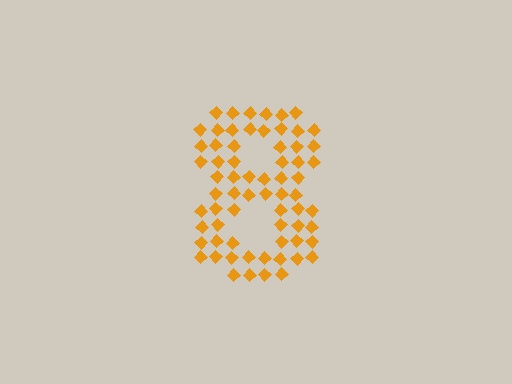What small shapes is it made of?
It is made of small diamonds.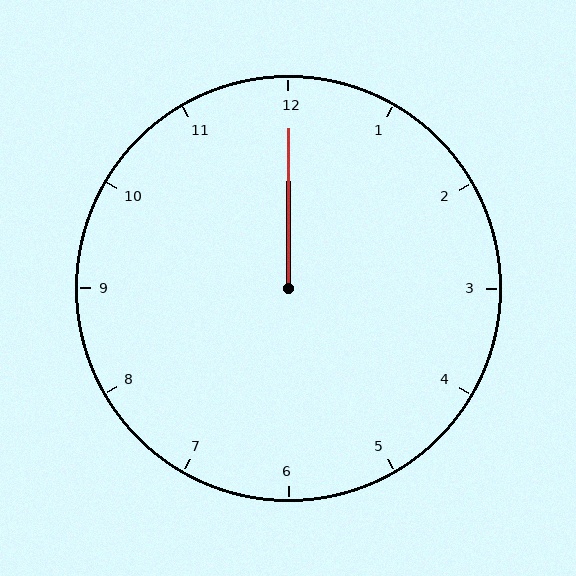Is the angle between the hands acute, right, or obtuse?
It is acute.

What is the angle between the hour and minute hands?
Approximately 0 degrees.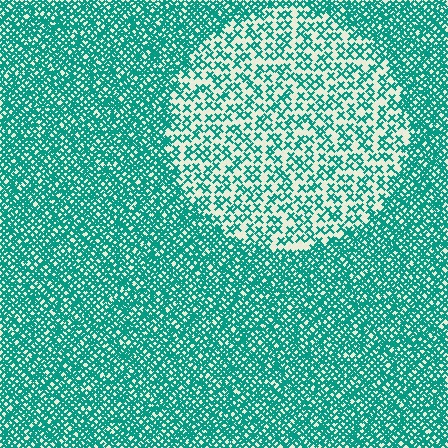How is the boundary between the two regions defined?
The boundary is defined by a change in element density (approximately 2.4x ratio). All elements are the same color, size, and shape.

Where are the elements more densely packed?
The elements are more densely packed outside the circle boundary.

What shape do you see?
I see a circle.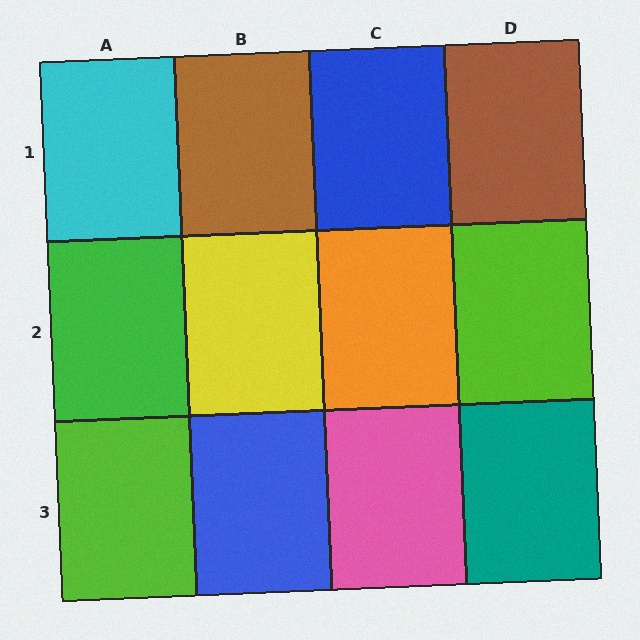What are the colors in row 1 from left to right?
Cyan, brown, blue, brown.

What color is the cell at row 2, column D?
Lime.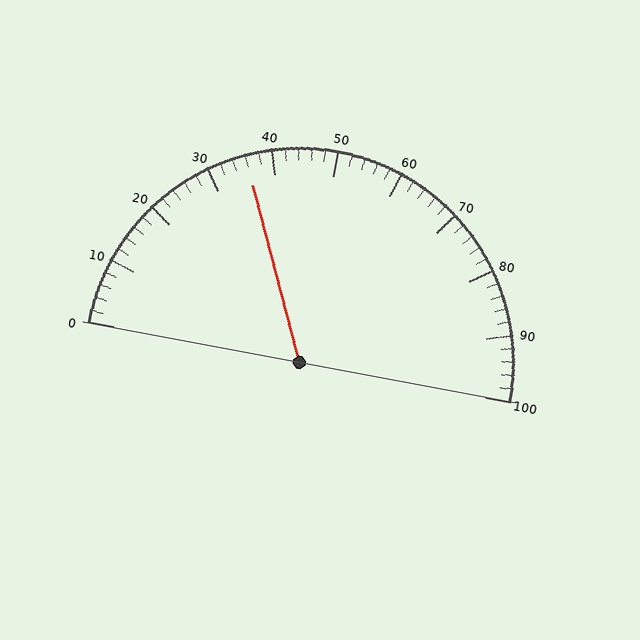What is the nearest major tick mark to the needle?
The nearest major tick mark is 40.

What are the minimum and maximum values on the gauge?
The gauge ranges from 0 to 100.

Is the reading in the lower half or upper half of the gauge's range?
The reading is in the lower half of the range (0 to 100).